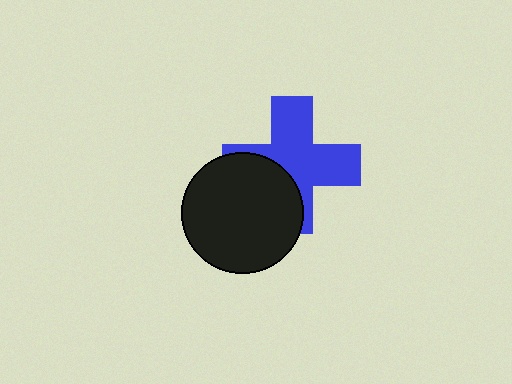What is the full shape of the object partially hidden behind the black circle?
The partially hidden object is a blue cross.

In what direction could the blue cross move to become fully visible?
The blue cross could move toward the upper-right. That would shift it out from behind the black circle entirely.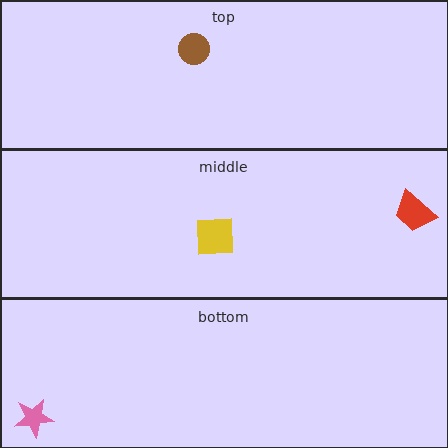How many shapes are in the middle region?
2.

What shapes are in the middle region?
The yellow square, the red trapezoid.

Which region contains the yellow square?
The middle region.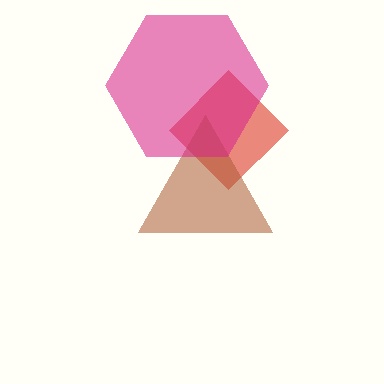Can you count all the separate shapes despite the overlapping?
Yes, there are 3 separate shapes.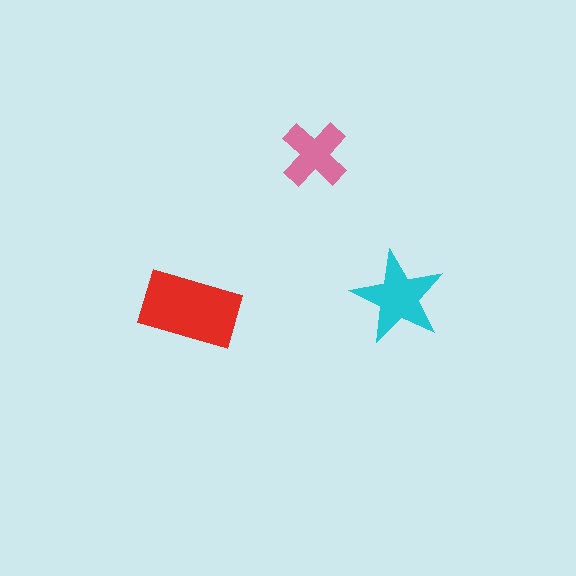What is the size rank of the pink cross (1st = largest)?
3rd.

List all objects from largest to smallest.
The red rectangle, the cyan star, the pink cross.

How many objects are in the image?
There are 3 objects in the image.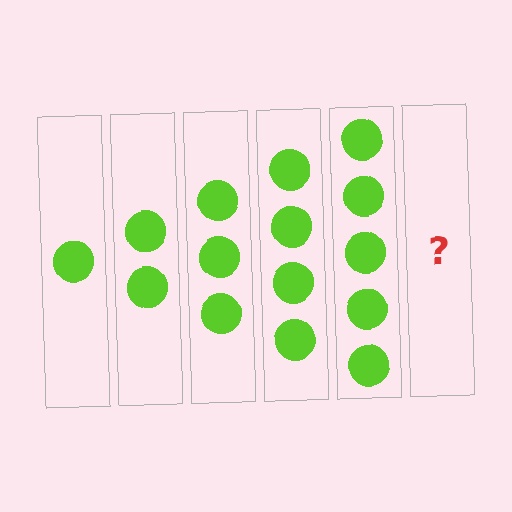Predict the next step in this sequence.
The next step is 6 circles.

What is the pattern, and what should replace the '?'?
The pattern is that each step adds one more circle. The '?' should be 6 circles.